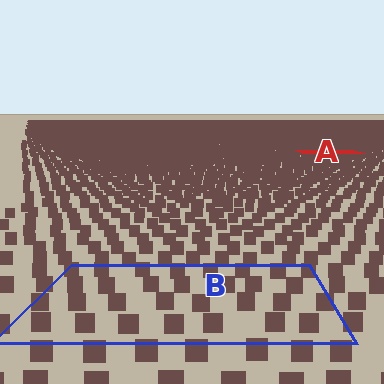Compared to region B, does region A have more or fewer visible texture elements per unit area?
Region A has more texture elements per unit area — they are packed more densely because it is farther away.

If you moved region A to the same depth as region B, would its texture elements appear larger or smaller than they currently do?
They would appear larger. At a closer depth, the same texture elements are projected at a bigger on-screen size.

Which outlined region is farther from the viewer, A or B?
Region A is farther from the viewer — the texture elements inside it appear smaller and more densely packed.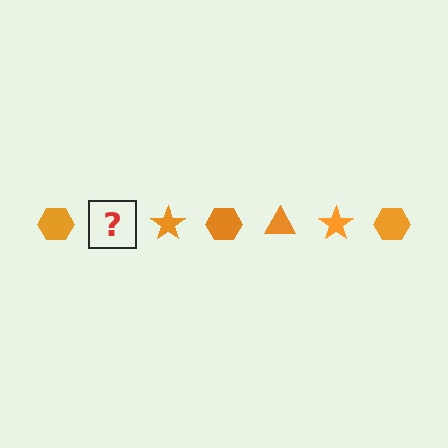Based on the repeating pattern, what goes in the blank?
The blank should be an orange triangle.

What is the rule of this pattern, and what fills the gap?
The rule is that the pattern cycles through hexagon, triangle, star shapes in orange. The gap should be filled with an orange triangle.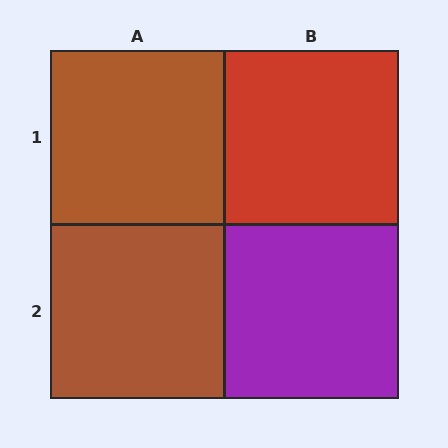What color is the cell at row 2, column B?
Purple.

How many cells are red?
1 cell is red.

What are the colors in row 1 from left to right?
Brown, red.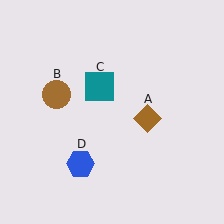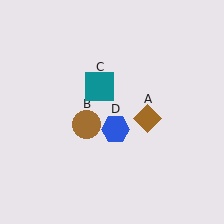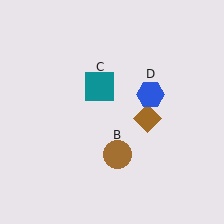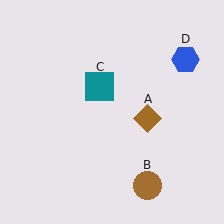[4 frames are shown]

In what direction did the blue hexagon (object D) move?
The blue hexagon (object D) moved up and to the right.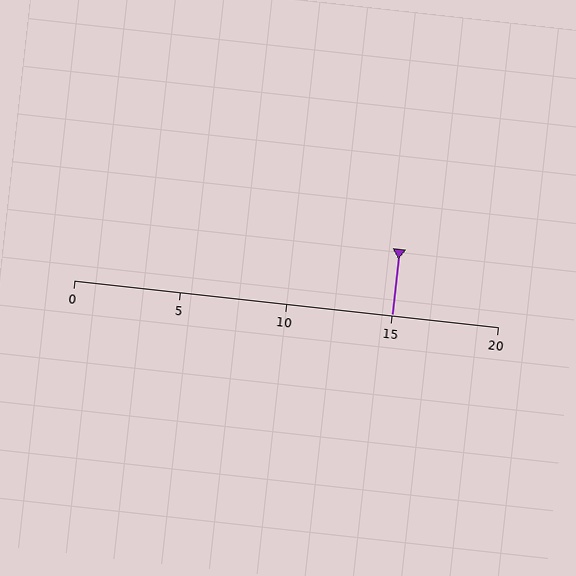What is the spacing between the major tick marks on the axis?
The major ticks are spaced 5 apart.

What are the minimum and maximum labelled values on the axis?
The axis runs from 0 to 20.